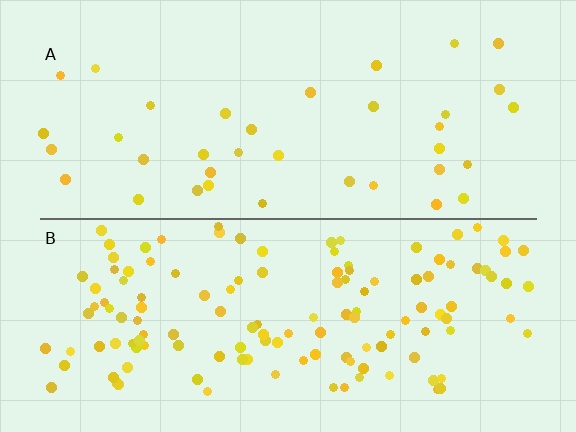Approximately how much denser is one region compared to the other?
Approximately 3.5× — region B over region A.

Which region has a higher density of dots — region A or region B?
B (the bottom).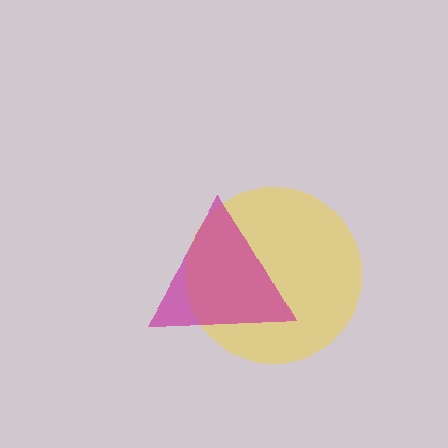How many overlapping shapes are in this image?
There are 2 overlapping shapes in the image.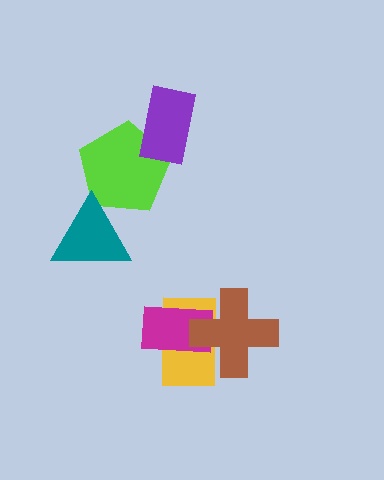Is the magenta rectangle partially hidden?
Yes, it is partially covered by another shape.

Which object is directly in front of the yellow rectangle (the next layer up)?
The magenta rectangle is directly in front of the yellow rectangle.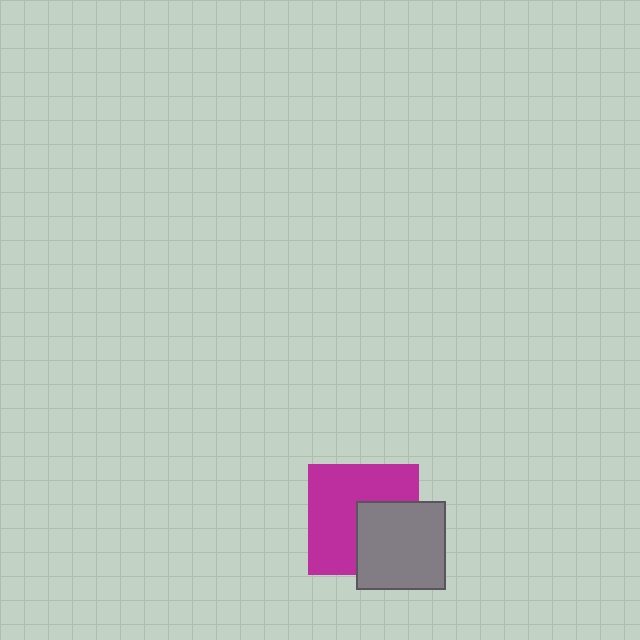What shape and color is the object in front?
The object in front is a gray rectangle.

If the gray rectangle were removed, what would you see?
You would see the complete magenta square.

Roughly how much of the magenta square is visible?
About half of it is visible (roughly 62%).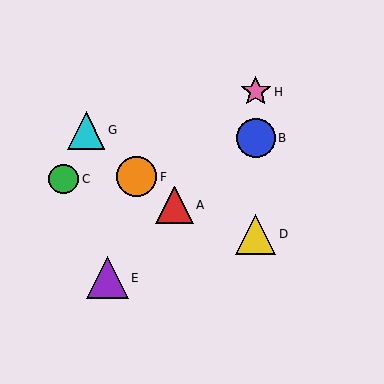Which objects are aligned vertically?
Objects B, D, H are aligned vertically.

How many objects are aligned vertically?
3 objects (B, D, H) are aligned vertically.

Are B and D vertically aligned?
Yes, both are at x≈256.